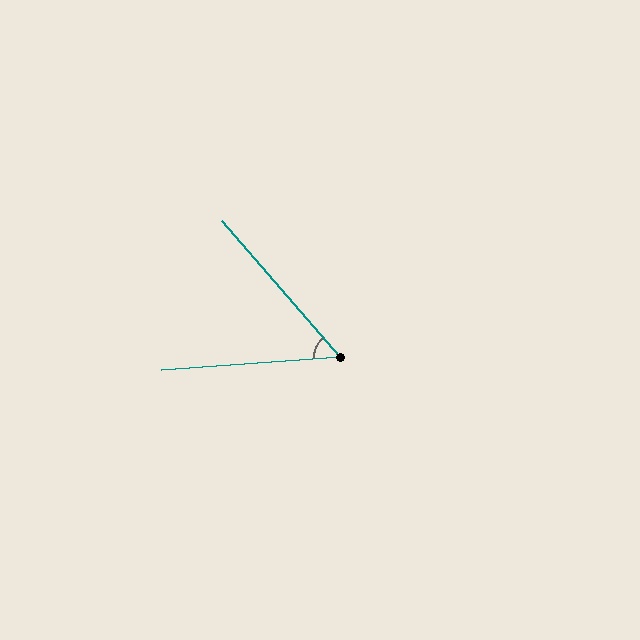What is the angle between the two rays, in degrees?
Approximately 53 degrees.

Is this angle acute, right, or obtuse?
It is acute.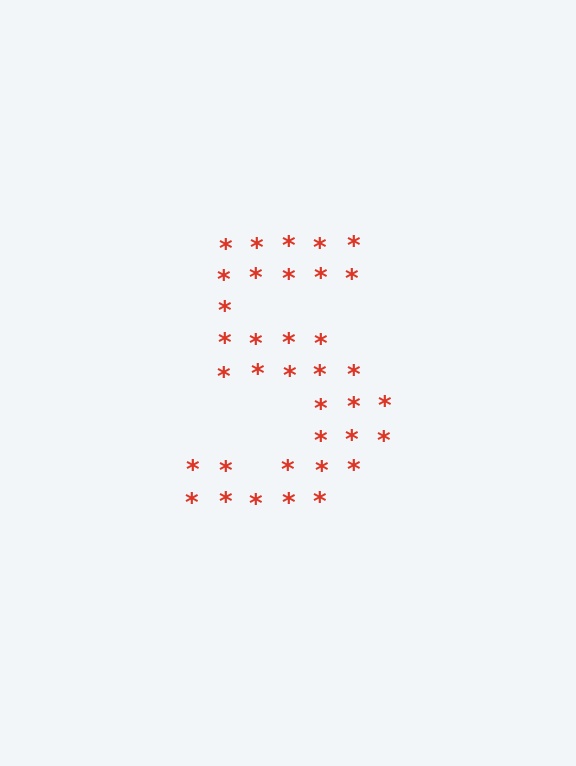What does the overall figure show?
The overall figure shows the digit 5.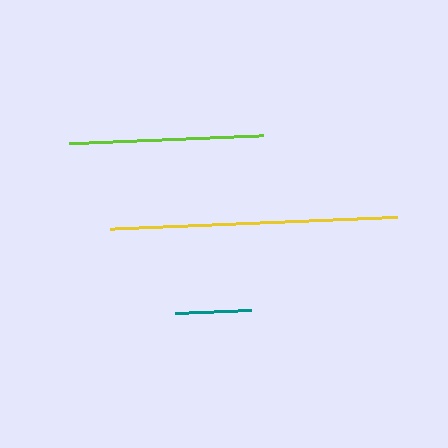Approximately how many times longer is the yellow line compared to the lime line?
The yellow line is approximately 1.5 times the length of the lime line.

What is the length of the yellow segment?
The yellow segment is approximately 287 pixels long.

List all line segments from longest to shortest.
From longest to shortest: yellow, lime, teal.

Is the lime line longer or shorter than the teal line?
The lime line is longer than the teal line.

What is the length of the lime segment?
The lime segment is approximately 195 pixels long.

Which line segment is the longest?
The yellow line is the longest at approximately 287 pixels.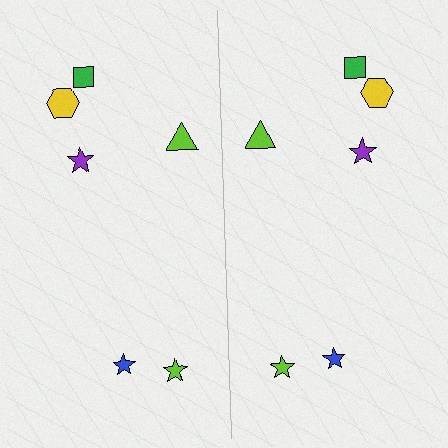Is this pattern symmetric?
Yes, this pattern has bilateral (reflection) symmetry.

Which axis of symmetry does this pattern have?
The pattern has a vertical axis of symmetry running through the center of the image.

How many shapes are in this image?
There are 12 shapes in this image.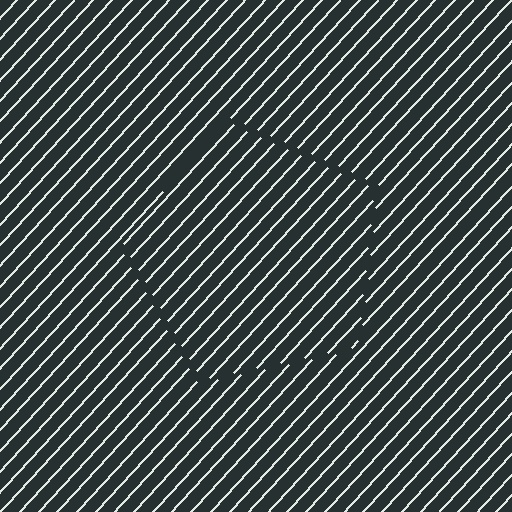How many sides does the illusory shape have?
5 sides — the line-ends trace a pentagon.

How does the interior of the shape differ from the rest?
The interior of the shape contains the same grating, shifted by half a period — the contour is defined by the phase discontinuity where line-ends from the inner and outer gratings abut.